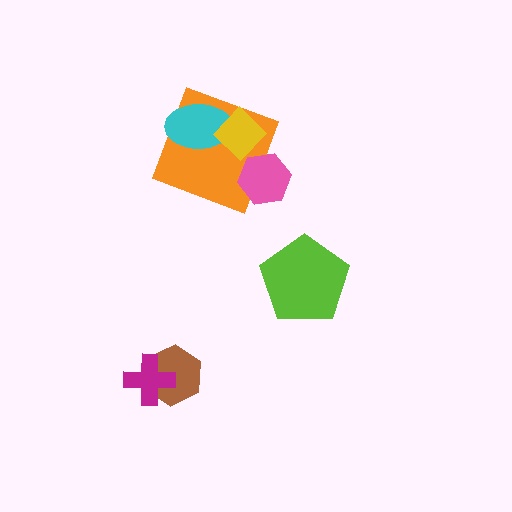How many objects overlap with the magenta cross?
1 object overlaps with the magenta cross.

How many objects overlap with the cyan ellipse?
2 objects overlap with the cyan ellipse.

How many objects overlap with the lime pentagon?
0 objects overlap with the lime pentagon.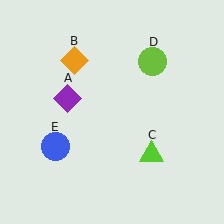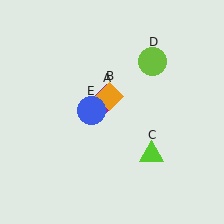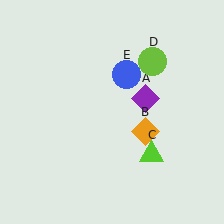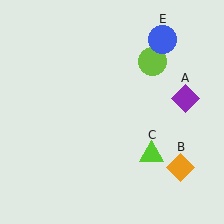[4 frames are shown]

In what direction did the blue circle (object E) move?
The blue circle (object E) moved up and to the right.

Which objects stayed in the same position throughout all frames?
Lime triangle (object C) and lime circle (object D) remained stationary.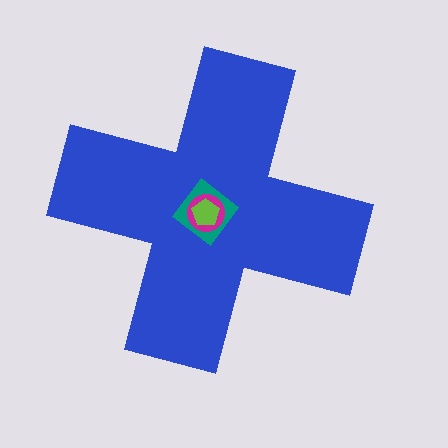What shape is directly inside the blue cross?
The teal diamond.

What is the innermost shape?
The lime pentagon.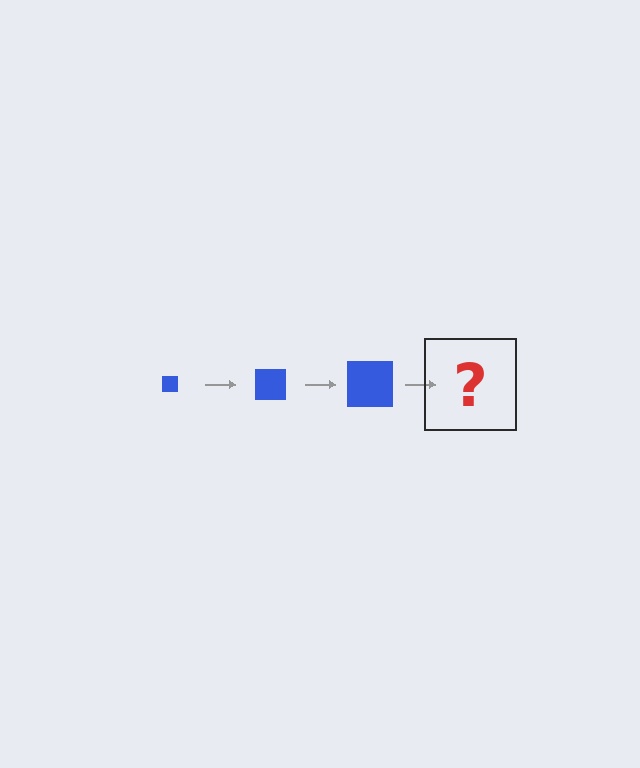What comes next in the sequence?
The next element should be a blue square, larger than the previous one.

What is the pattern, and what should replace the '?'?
The pattern is that the square gets progressively larger each step. The '?' should be a blue square, larger than the previous one.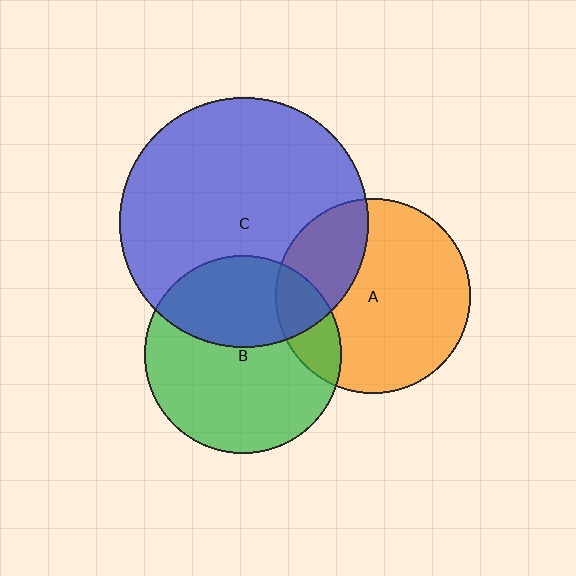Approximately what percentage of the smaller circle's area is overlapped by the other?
Approximately 15%.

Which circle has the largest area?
Circle C (blue).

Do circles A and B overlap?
Yes.